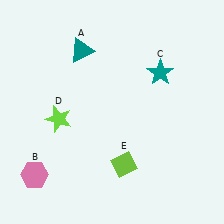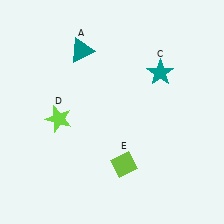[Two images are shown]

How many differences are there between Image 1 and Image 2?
There is 1 difference between the two images.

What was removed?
The pink hexagon (B) was removed in Image 2.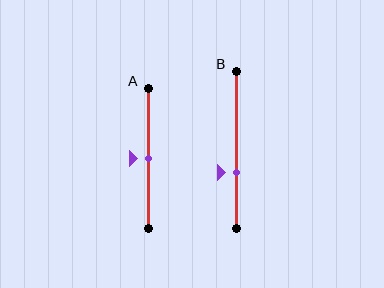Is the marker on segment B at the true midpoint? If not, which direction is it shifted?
No, the marker on segment B is shifted downward by about 15% of the segment length.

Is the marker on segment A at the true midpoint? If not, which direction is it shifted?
Yes, the marker on segment A is at the true midpoint.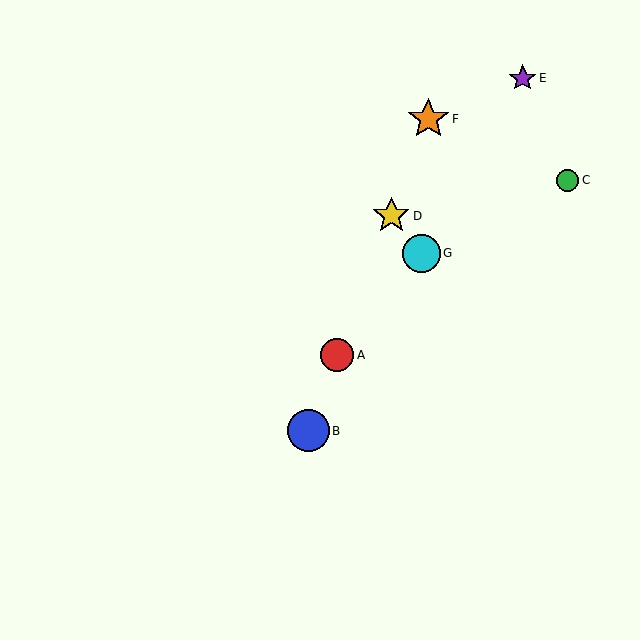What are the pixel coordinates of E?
Object E is at (523, 78).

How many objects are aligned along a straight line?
4 objects (A, B, D, F) are aligned along a straight line.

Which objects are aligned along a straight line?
Objects A, B, D, F are aligned along a straight line.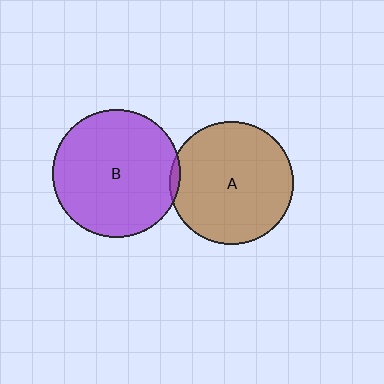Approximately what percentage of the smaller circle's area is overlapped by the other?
Approximately 5%.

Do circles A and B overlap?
Yes.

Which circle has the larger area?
Circle B (purple).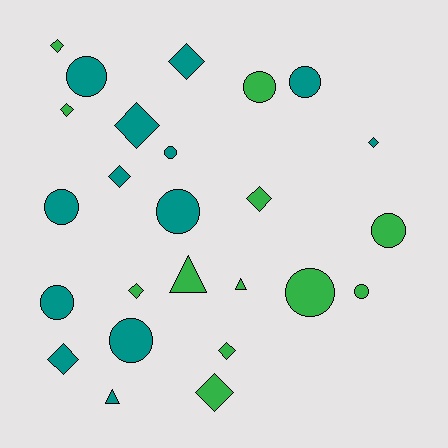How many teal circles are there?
There are 7 teal circles.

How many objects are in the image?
There are 25 objects.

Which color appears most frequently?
Teal, with 13 objects.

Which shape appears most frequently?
Diamond, with 11 objects.